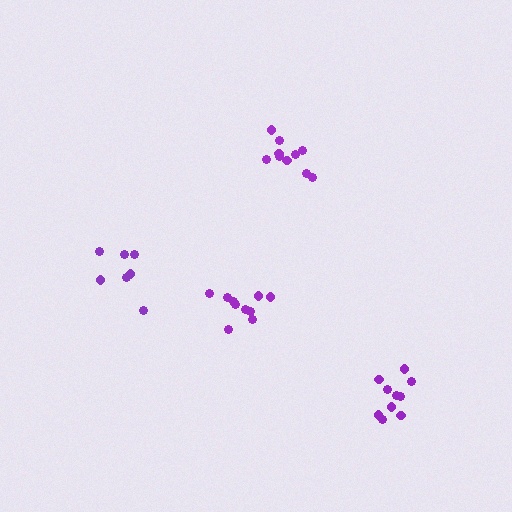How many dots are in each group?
Group 1: 10 dots, Group 2: 10 dots, Group 3: 10 dots, Group 4: 7 dots (37 total).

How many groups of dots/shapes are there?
There are 4 groups.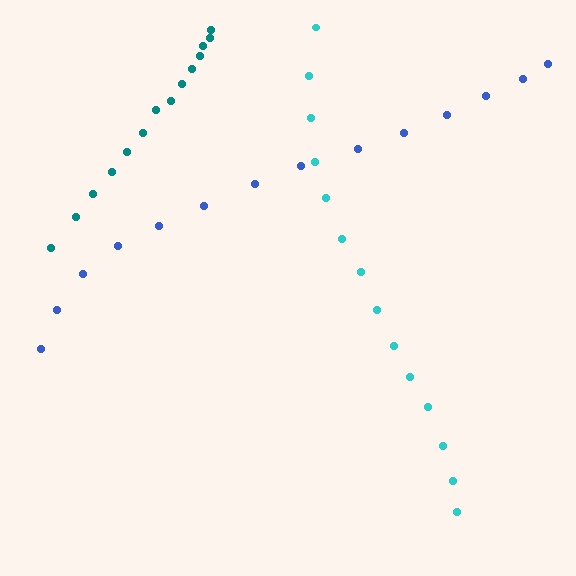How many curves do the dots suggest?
There are 3 distinct paths.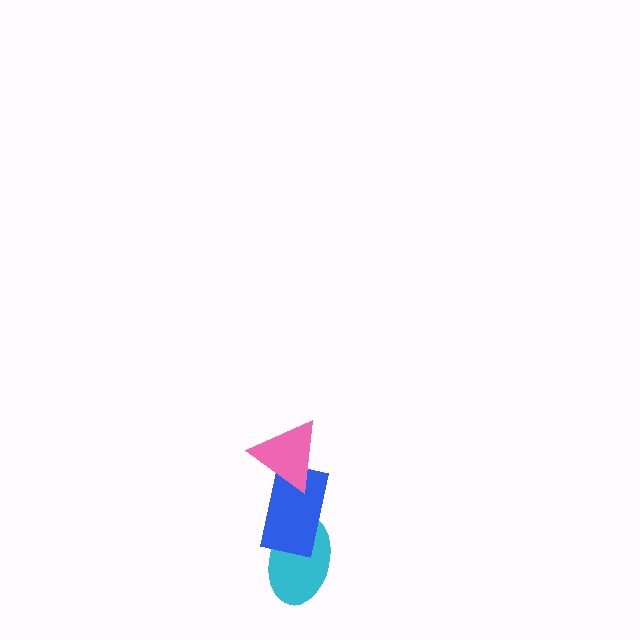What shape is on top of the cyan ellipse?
The blue rectangle is on top of the cyan ellipse.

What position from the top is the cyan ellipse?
The cyan ellipse is 3rd from the top.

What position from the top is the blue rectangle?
The blue rectangle is 2nd from the top.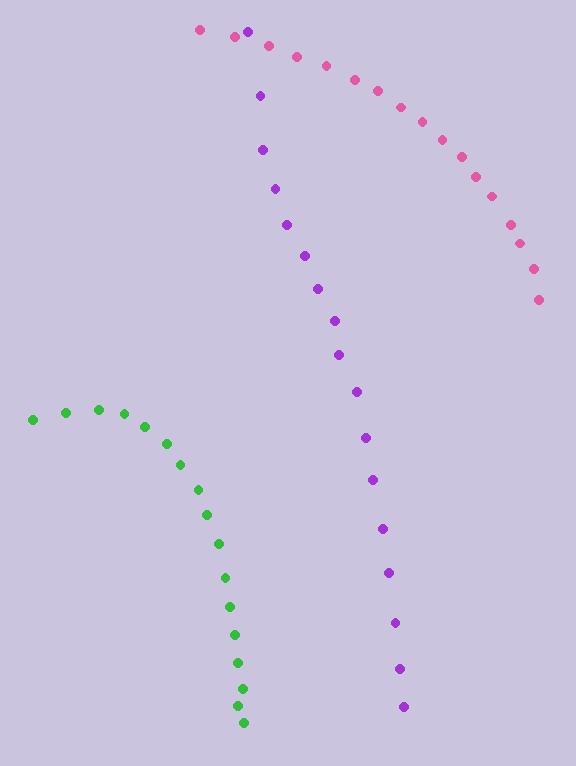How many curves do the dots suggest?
There are 3 distinct paths.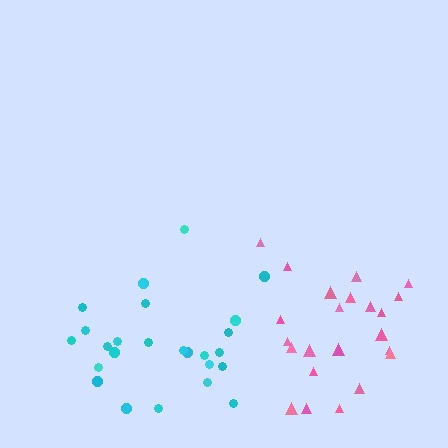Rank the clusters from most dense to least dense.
pink, cyan.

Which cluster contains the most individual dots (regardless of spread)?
Cyan (25).